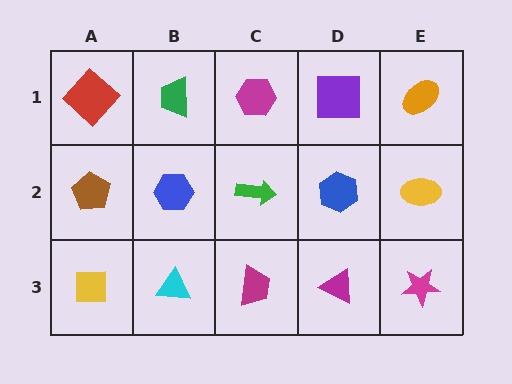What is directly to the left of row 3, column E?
A magenta triangle.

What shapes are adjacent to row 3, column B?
A blue hexagon (row 2, column B), a yellow square (row 3, column A), a magenta trapezoid (row 3, column C).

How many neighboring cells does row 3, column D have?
3.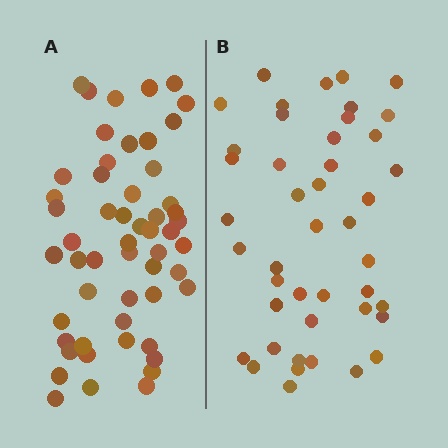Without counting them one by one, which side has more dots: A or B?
Region A (the left region) has more dots.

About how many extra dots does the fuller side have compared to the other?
Region A has roughly 10 or so more dots than region B.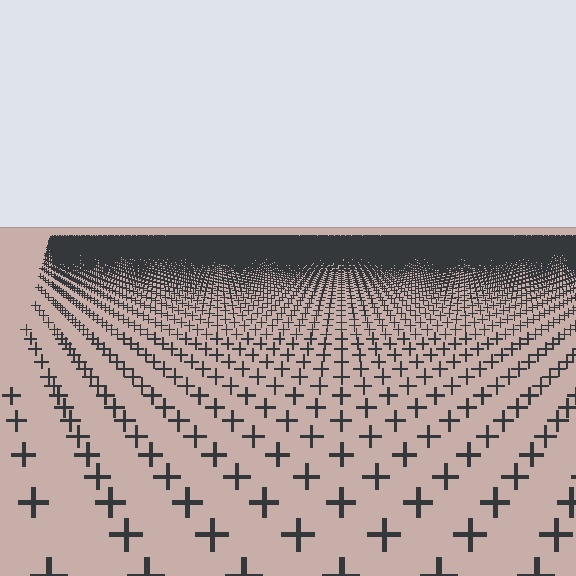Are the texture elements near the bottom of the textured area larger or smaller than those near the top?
Larger. Near the bottom, elements are closer to the viewer and appear at a bigger on-screen size.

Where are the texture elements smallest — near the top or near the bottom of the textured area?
Near the top.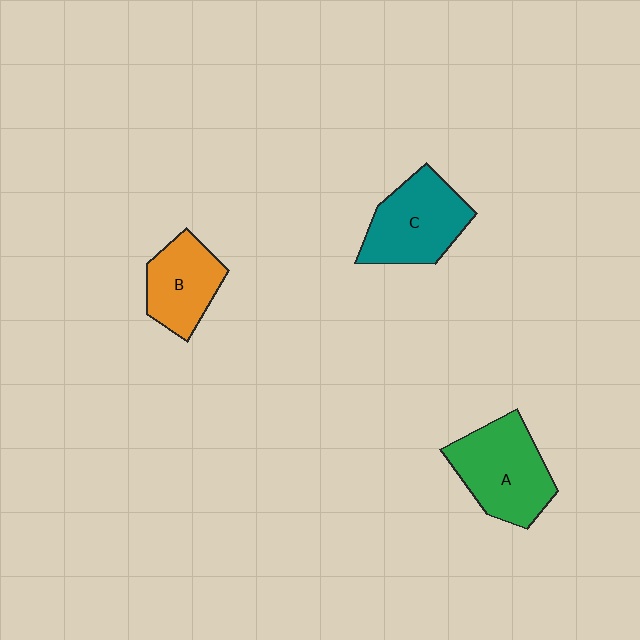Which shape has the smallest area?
Shape B (orange).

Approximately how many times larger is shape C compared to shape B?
Approximately 1.3 times.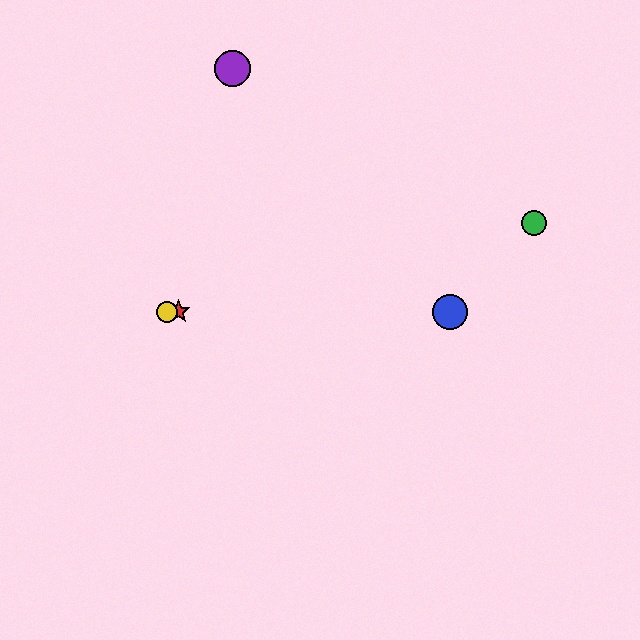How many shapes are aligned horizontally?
3 shapes (the red star, the blue circle, the yellow circle) are aligned horizontally.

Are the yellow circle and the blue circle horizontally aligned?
Yes, both are at y≈312.